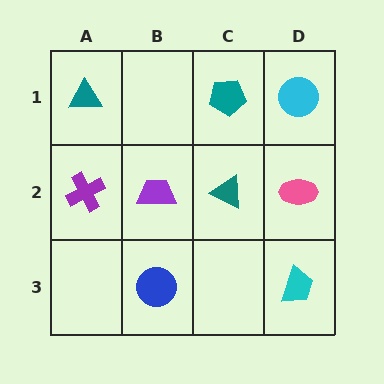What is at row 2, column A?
A purple cross.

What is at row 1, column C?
A teal pentagon.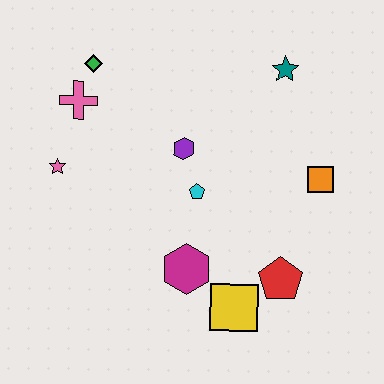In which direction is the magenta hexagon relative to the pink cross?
The magenta hexagon is below the pink cross.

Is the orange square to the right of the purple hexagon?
Yes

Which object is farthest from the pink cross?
The red pentagon is farthest from the pink cross.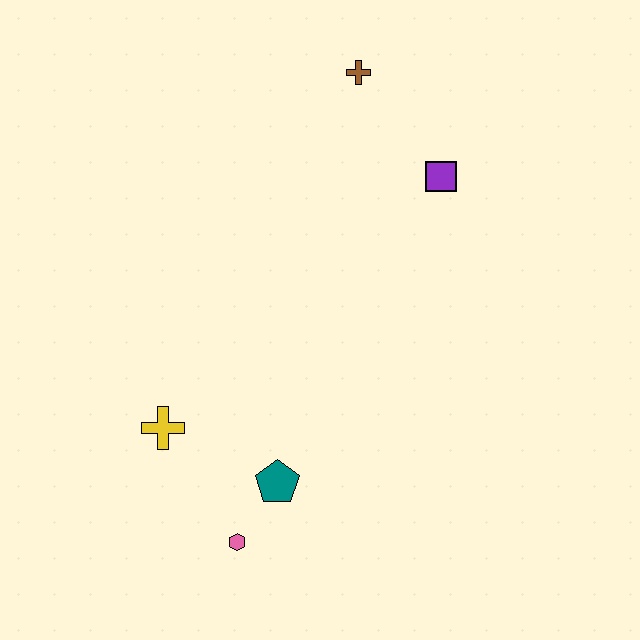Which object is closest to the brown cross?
The purple square is closest to the brown cross.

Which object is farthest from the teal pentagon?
The brown cross is farthest from the teal pentagon.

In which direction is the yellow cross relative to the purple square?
The yellow cross is to the left of the purple square.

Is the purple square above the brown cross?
No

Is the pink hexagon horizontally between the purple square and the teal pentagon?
No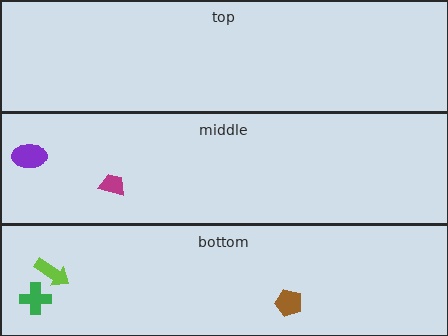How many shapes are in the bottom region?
3.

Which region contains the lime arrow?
The bottom region.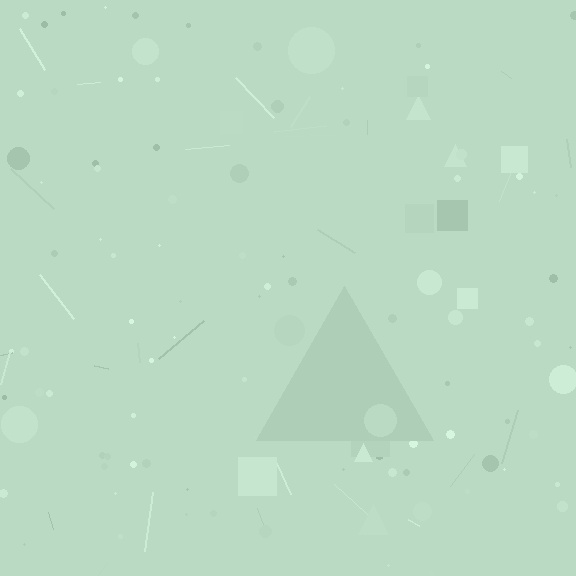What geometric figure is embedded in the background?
A triangle is embedded in the background.